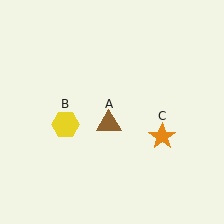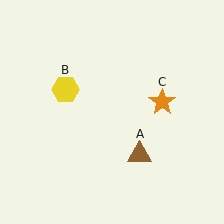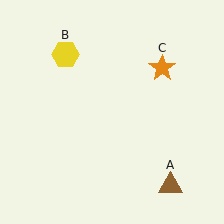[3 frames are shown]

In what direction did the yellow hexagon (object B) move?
The yellow hexagon (object B) moved up.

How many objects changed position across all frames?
3 objects changed position: brown triangle (object A), yellow hexagon (object B), orange star (object C).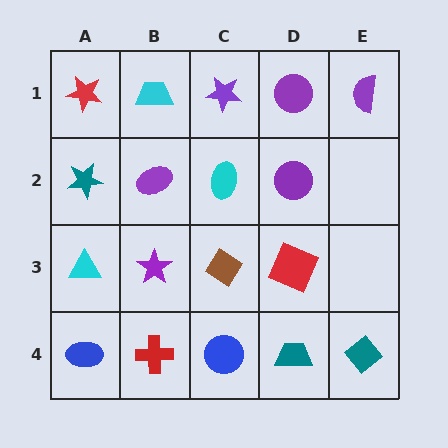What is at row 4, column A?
A blue ellipse.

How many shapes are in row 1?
5 shapes.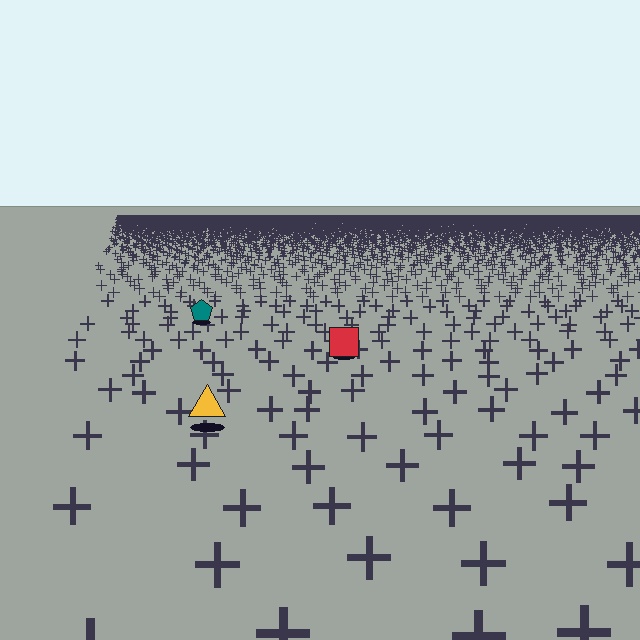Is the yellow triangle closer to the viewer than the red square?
Yes. The yellow triangle is closer — you can tell from the texture gradient: the ground texture is coarser near it.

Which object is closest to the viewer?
The yellow triangle is closest. The texture marks near it are larger and more spread out.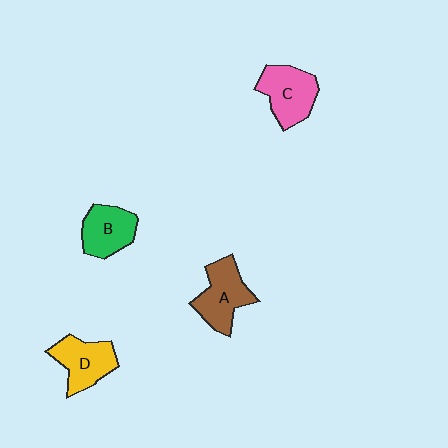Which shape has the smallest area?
Shape B (green).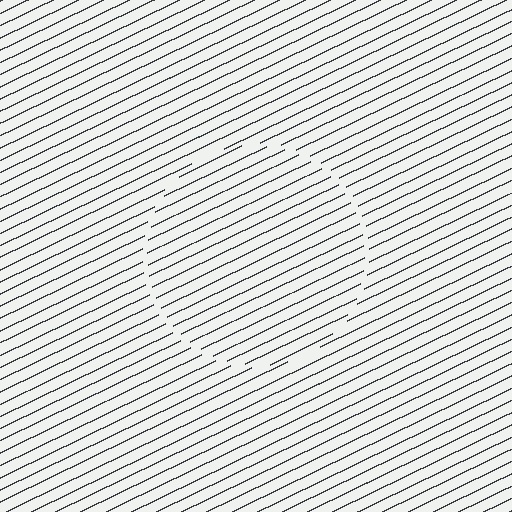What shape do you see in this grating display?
An illusory circle. The interior of the shape contains the same grating, shifted by half a period — the contour is defined by the phase discontinuity where line-ends from the inner and outer gratings abut.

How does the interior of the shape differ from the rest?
The interior of the shape contains the same grating, shifted by half a period — the contour is defined by the phase discontinuity where line-ends from the inner and outer gratings abut.